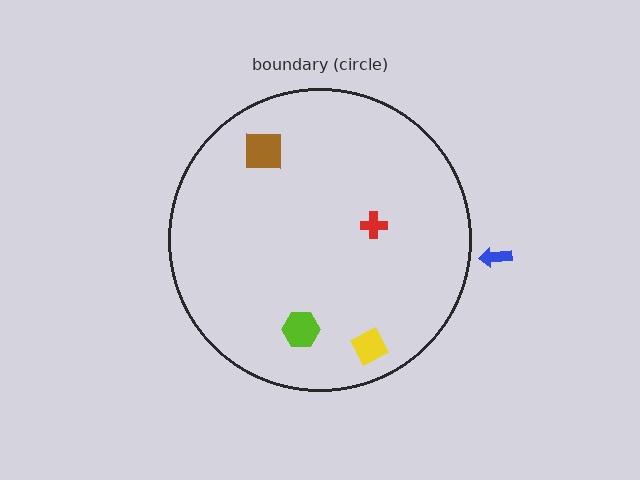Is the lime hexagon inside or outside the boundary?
Inside.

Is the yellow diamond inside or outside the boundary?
Inside.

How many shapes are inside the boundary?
4 inside, 1 outside.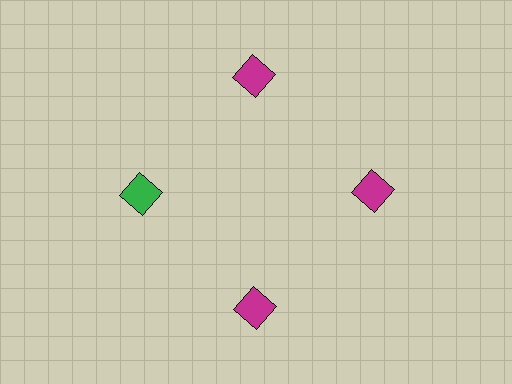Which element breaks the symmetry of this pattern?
The green diamond at roughly the 9 o'clock position breaks the symmetry. All other shapes are magenta diamonds.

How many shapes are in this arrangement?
There are 4 shapes arranged in a ring pattern.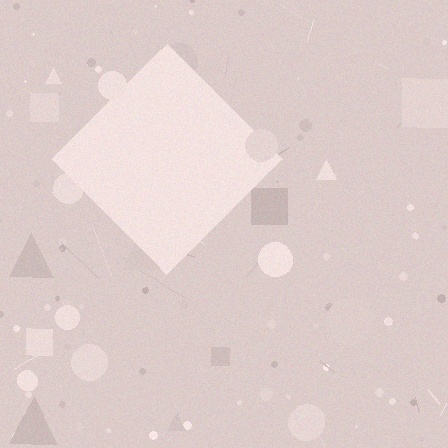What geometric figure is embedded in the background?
A diamond is embedded in the background.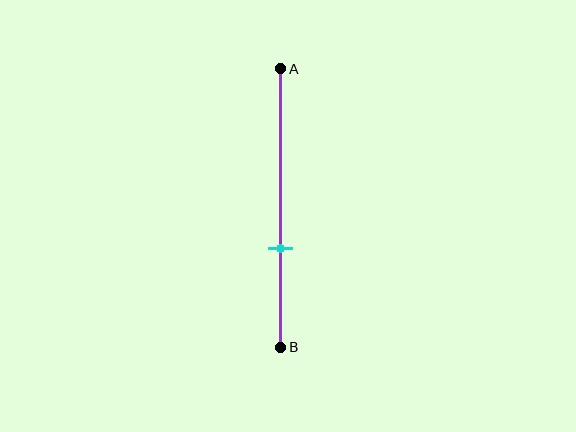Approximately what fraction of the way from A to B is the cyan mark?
The cyan mark is approximately 65% of the way from A to B.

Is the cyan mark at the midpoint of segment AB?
No, the mark is at about 65% from A, not at the 50% midpoint.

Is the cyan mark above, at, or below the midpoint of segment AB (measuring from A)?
The cyan mark is below the midpoint of segment AB.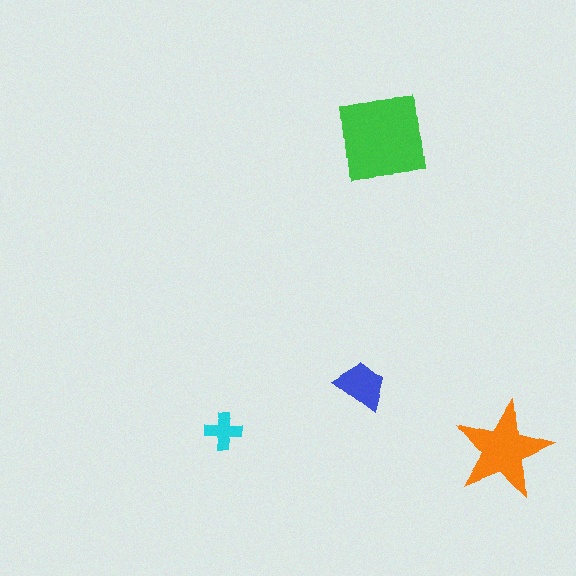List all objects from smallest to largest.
The cyan cross, the blue trapezoid, the orange star, the green square.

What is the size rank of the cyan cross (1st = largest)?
4th.